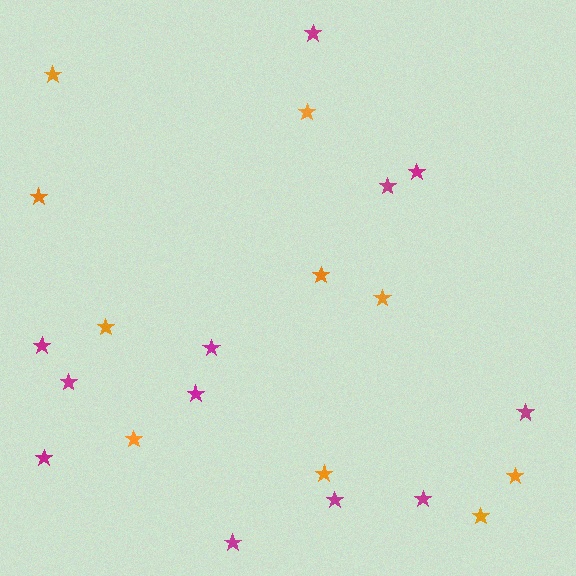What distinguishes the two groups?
There are 2 groups: one group of magenta stars (12) and one group of orange stars (10).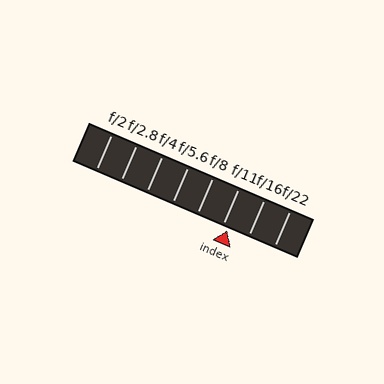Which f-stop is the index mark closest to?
The index mark is closest to f/11.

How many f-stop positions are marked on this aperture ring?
There are 8 f-stop positions marked.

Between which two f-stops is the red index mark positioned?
The index mark is between f/11 and f/16.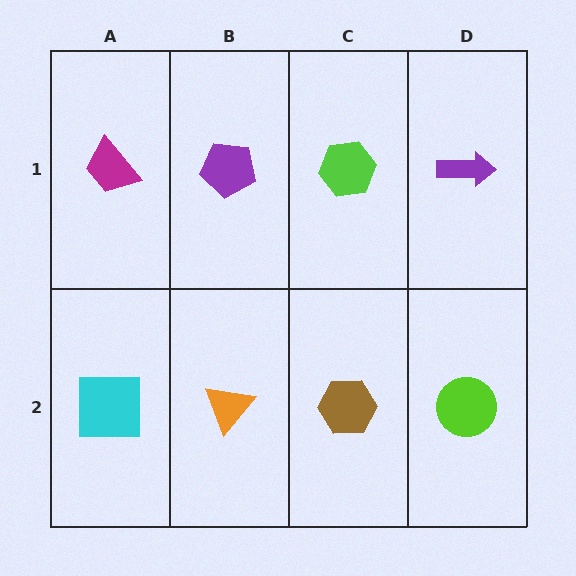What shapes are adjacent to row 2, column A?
A magenta trapezoid (row 1, column A), an orange triangle (row 2, column B).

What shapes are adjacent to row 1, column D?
A lime circle (row 2, column D), a lime hexagon (row 1, column C).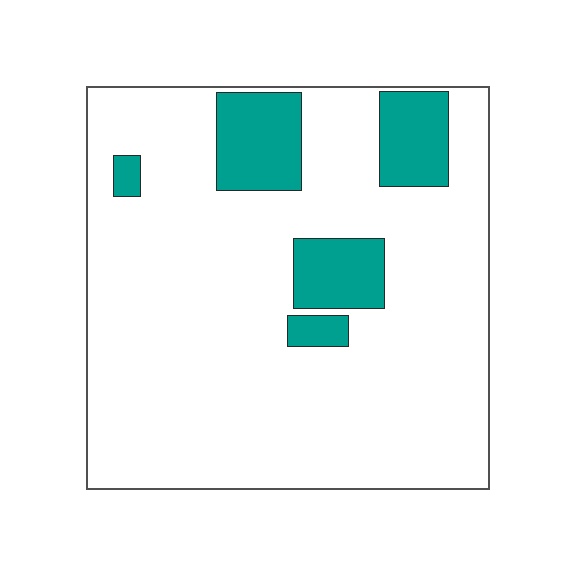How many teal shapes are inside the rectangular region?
5.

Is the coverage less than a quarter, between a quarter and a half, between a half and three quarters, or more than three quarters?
Less than a quarter.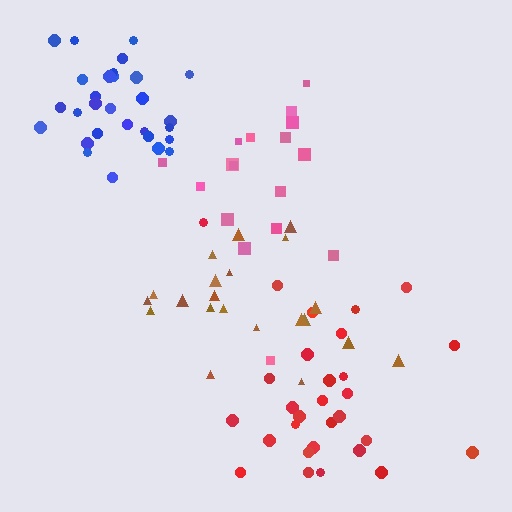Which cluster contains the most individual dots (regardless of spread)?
Red (29).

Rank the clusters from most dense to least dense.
blue, brown, pink, red.